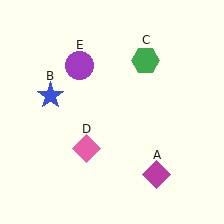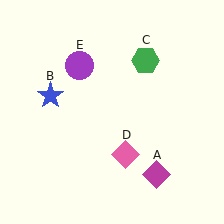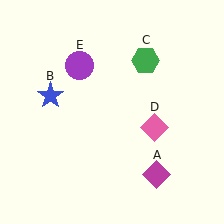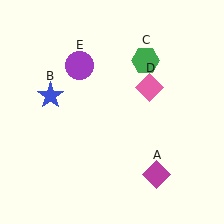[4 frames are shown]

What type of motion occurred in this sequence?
The pink diamond (object D) rotated counterclockwise around the center of the scene.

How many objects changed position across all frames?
1 object changed position: pink diamond (object D).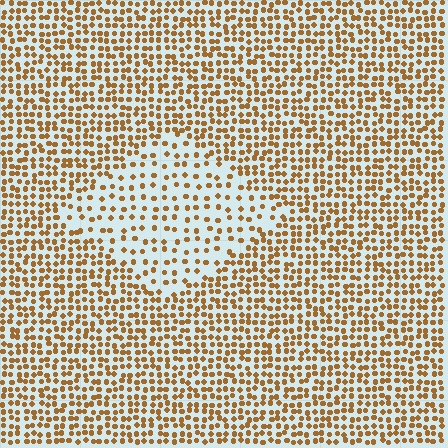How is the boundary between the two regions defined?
The boundary is defined by a change in element density (approximately 2.1x ratio). All elements are the same color, size, and shape.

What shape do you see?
I see a diamond.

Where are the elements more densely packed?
The elements are more densely packed outside the diamond boundary.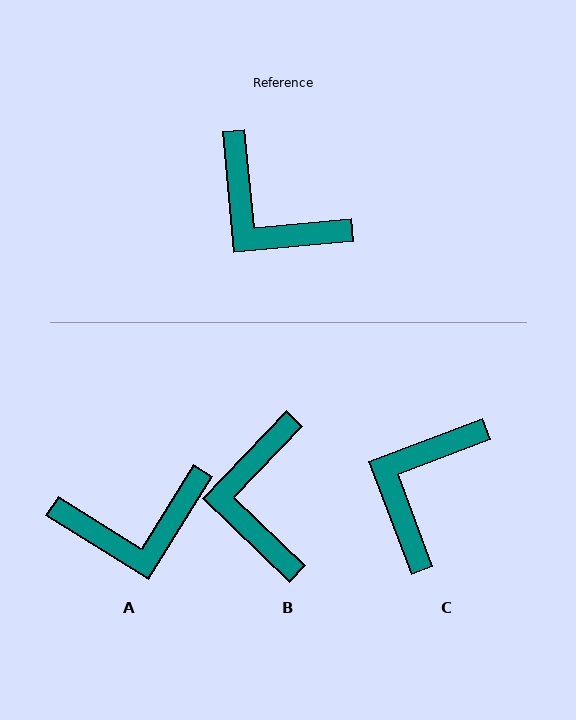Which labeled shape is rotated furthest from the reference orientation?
C, about 75 degrees away.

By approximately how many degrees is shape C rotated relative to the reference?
Approximately 75 degrees clockwise.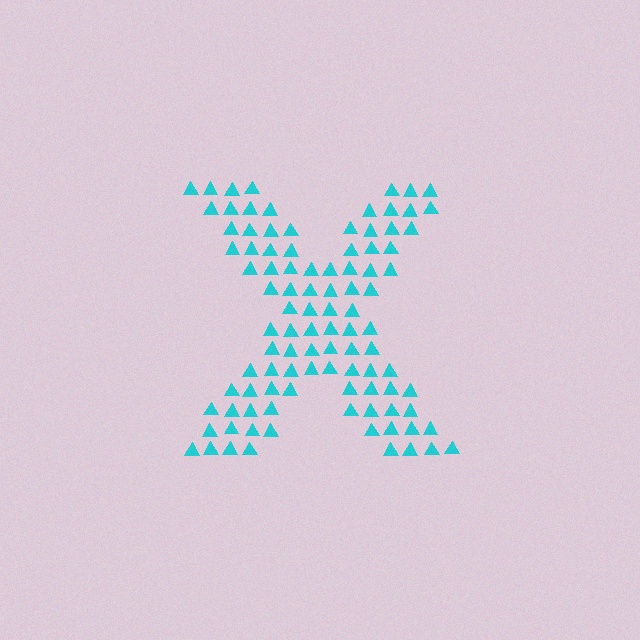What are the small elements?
The small elements are triangles.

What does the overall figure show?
The overall figure shows the letter X.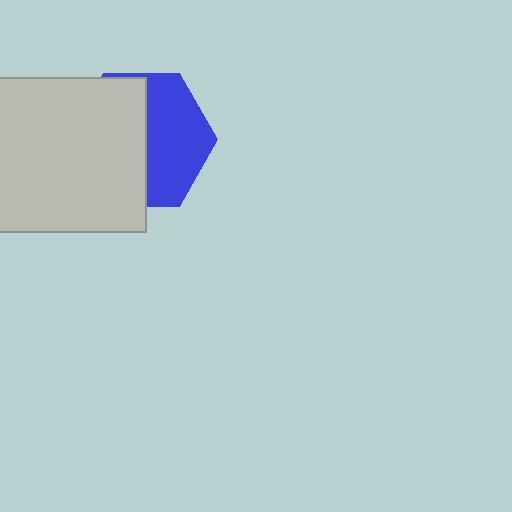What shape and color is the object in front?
The object in front is a light gray rectangle.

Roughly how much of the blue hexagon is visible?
About half of it is visible (roughly 46%).